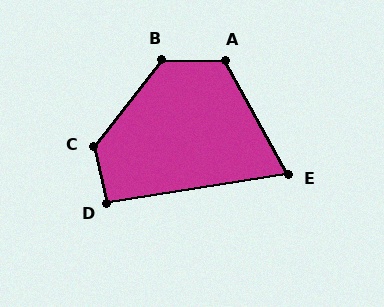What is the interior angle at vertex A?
Approximately 120 degrees (obtuse).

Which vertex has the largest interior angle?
C, at approximately 129 degrees.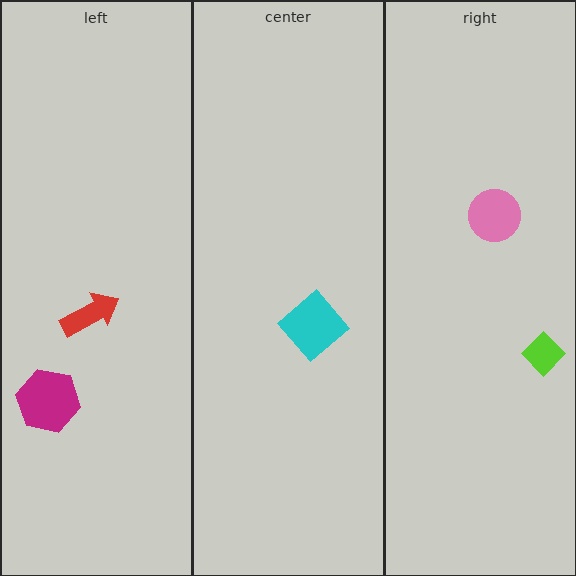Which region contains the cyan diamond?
The center region.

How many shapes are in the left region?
2.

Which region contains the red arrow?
The left region.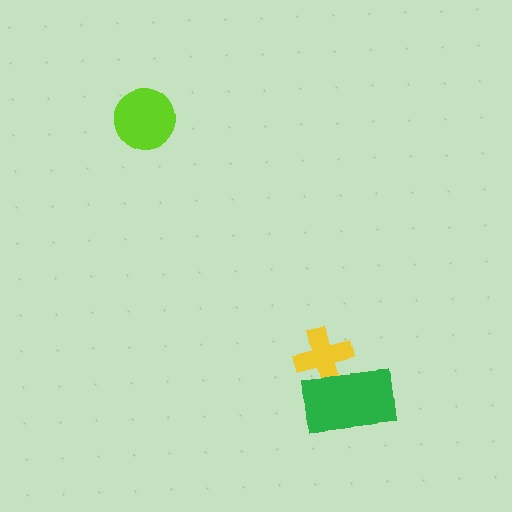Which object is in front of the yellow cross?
The green rectangle is in front of the yellow cross.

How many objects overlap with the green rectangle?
1 object overlaps with the green rectangle.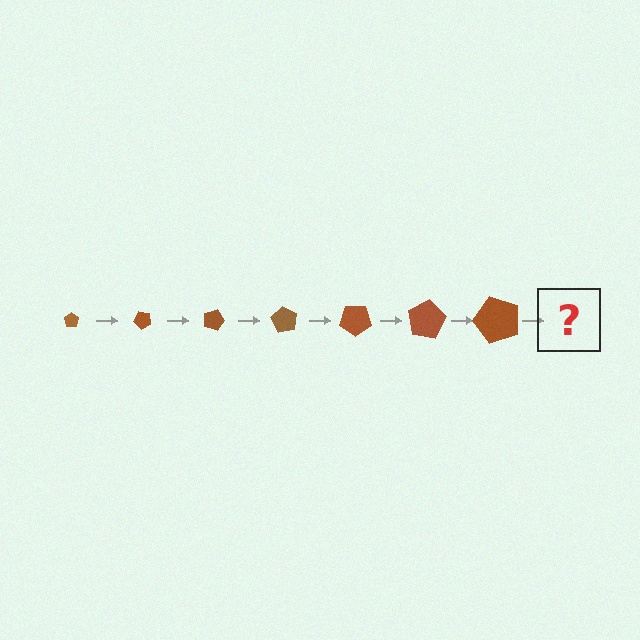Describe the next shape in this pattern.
It should be a pentagon, larger than the previous one and rotated 315 degrees from the start.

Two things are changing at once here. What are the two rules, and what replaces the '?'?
The two rules are that the pentagon grows larger each step and it rotates 45 degrees each step. The '?' should be a pentagon, larger than the previous one and rotated 315 degrees from the start.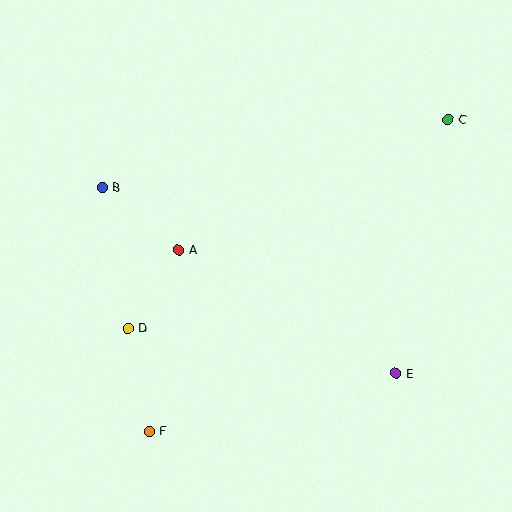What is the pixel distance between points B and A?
The distance between B and A is 98 pixels.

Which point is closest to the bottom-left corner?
Point F is closest to the bottom-left corner.